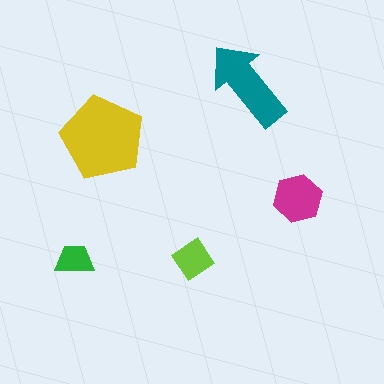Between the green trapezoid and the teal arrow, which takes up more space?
The teal arrow.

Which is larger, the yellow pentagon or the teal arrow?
The yellow pentagon.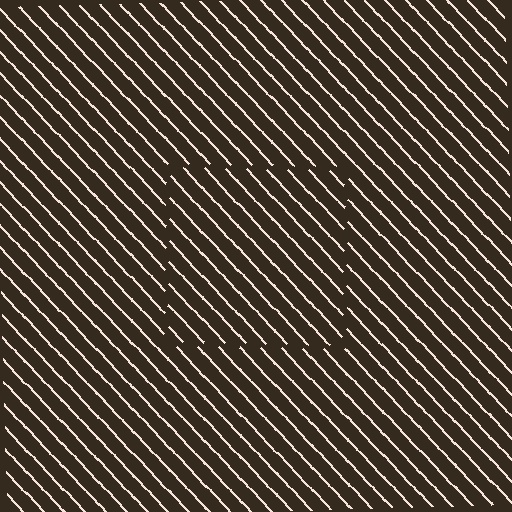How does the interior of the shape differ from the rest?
The interior of the shape contains the same grating, shifted by half a period — the contour is defined by the phase discontinuity where line-ends from the inner and outer gratings abut.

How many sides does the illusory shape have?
4 sides — the line-ends trace a square.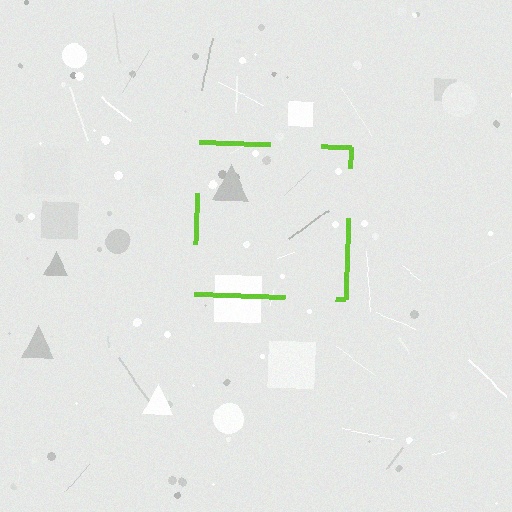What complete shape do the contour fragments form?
The contour fragments form a square.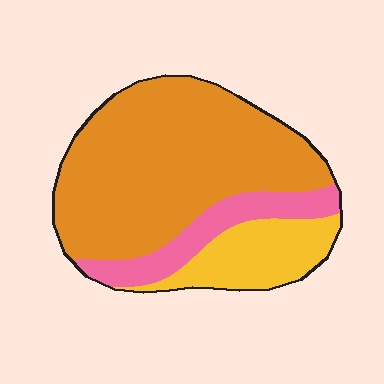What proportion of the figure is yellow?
Yellow covers roughly 20% of the figure.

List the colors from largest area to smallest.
From largest to smallest: orange, yellow, pink.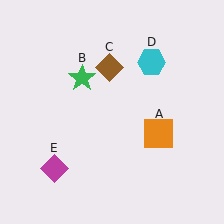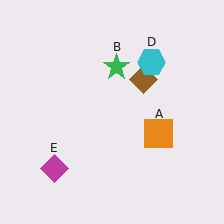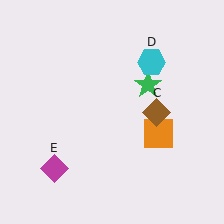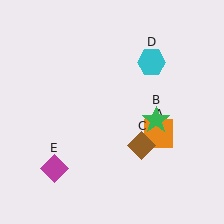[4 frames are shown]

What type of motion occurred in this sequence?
The green star (object B), brown diamond (object C) rotated clockwise around the center of the scene.